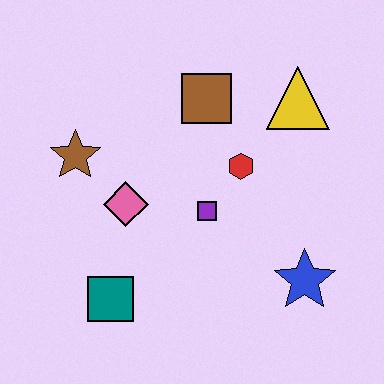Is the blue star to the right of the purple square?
Yes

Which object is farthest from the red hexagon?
The teal square is farthest from the red hexagon.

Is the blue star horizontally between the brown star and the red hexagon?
No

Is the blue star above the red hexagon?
No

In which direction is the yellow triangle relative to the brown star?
The yellow triangle is to the right of the brown star.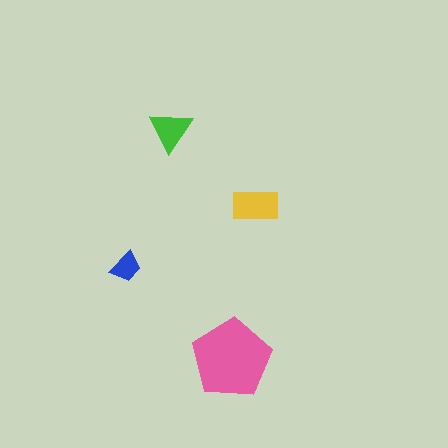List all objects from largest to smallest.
The pink pentagon, the yellow rectangle, the green triangle, the blue trapezoid.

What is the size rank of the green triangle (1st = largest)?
3rd.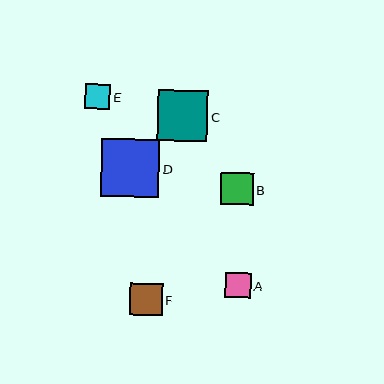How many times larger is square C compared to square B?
Square C is approximately 1.6 times the size of square B.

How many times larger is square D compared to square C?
Square D is approximately 1.2 times the size of square C.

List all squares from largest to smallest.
From largest to smallest: D, C, F, B, A, E.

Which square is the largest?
Square D is the largest with a size of approximately 58 pixels.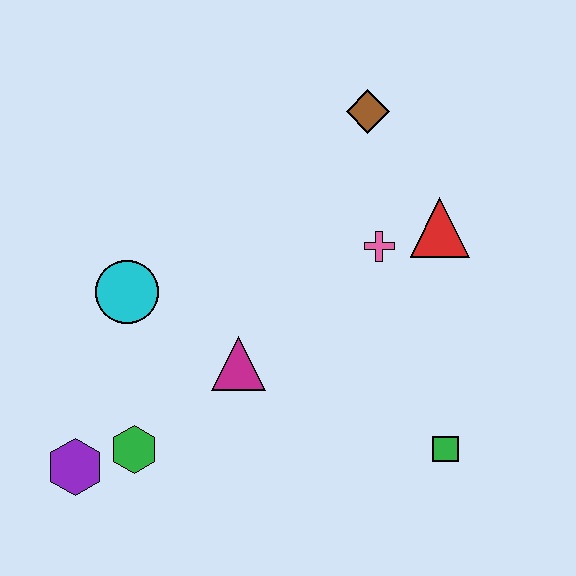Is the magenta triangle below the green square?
No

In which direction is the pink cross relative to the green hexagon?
The pink cross is to the right of the green hexagon.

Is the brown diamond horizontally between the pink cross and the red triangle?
No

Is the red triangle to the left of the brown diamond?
No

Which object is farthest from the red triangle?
The purple hexagon is farthest from the red triangle.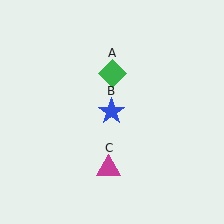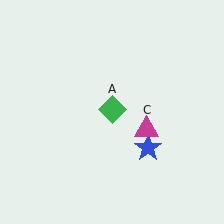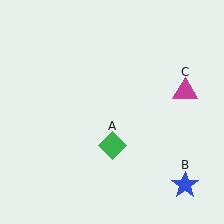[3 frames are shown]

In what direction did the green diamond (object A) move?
The green diamond (object A) moved down.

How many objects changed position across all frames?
3 objects changed position: green diamond (object A), blue star (object B), magenta triangle (object C).